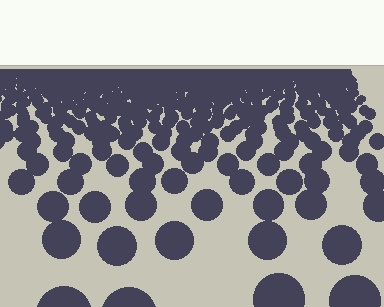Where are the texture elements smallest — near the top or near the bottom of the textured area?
Near the top.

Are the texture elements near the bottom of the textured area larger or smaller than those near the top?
Larger. Near the bottom, elements are closer to the viewer and appear at a bigger on-screen size.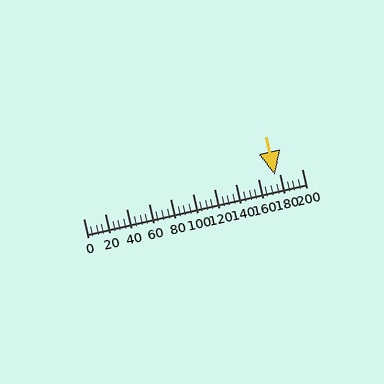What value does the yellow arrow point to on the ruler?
The yellow arrow points to approximately 175.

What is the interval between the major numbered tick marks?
The major tick marks are spaced 20 units apart.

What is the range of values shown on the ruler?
The ruler shows values from 0 to 200.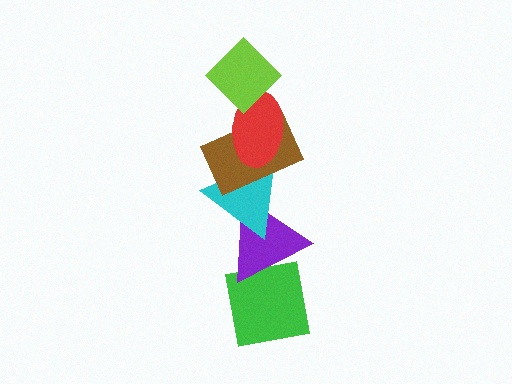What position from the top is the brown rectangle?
The brown rectangle is 3rd from the top.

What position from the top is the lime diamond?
The lime diamond is 1st from the top.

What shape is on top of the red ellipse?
The lime diamond is on top of the red ellipse.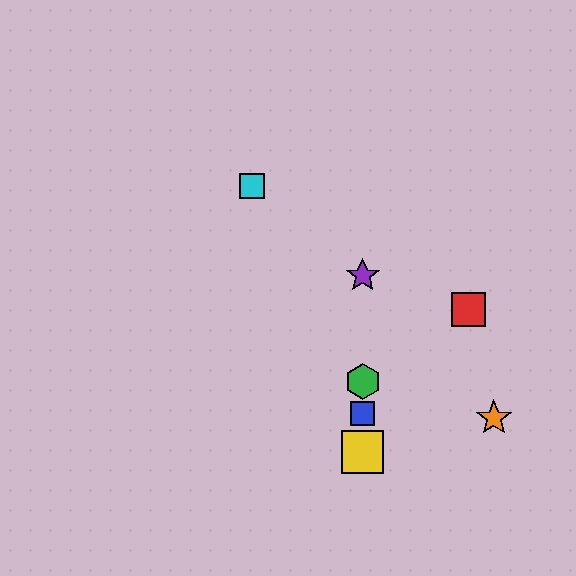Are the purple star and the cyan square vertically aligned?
No, the purple star is at x≈363 and the cyan square is at x≈252.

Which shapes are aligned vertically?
The blue square, the green hexagon, the yellow square, the purple star are aligned vertically.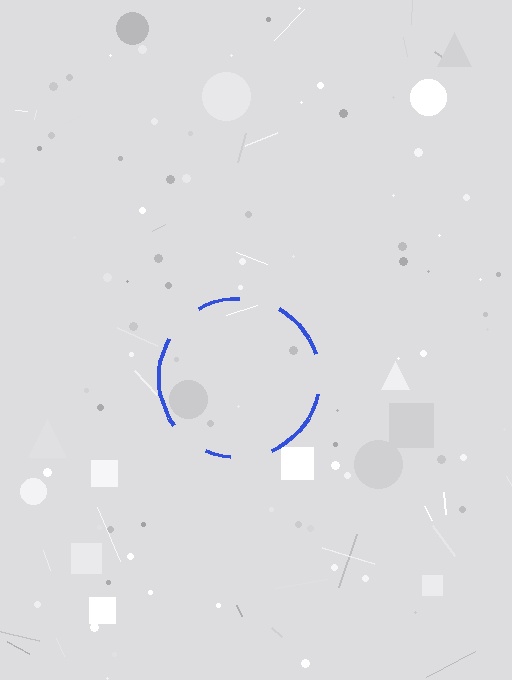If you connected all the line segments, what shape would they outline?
They would outline a circle.